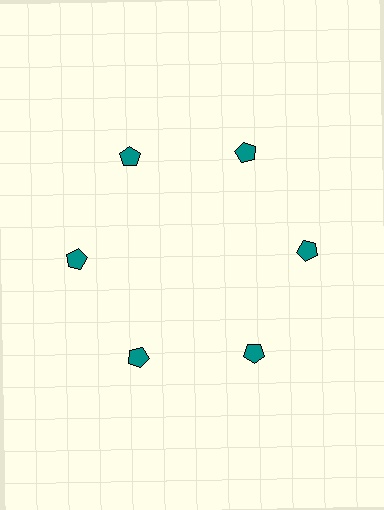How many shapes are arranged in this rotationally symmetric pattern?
There are 6 shapes, arranged in 6 groups of 1.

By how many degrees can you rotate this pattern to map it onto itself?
The pattern maps onto itself every 60 degrees of rotation.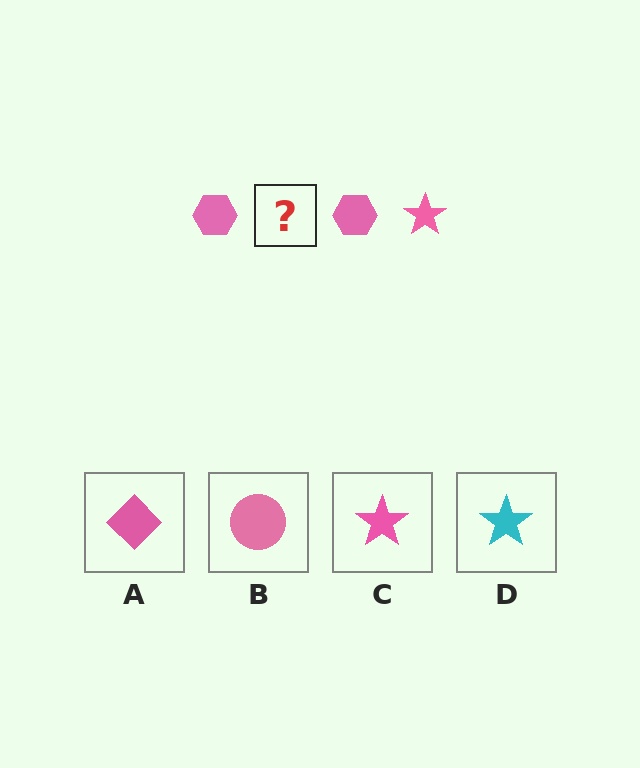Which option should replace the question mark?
Option C.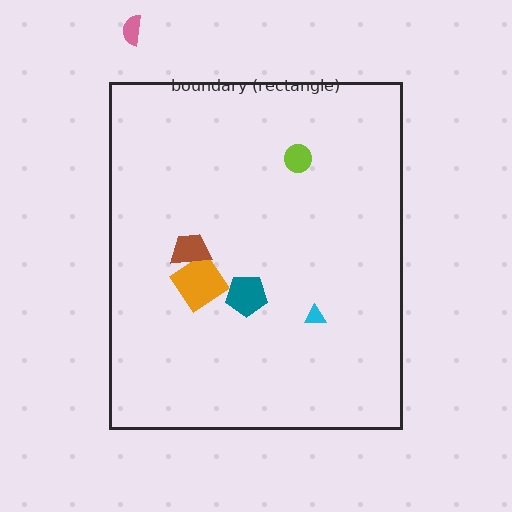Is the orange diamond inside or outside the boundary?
Inside.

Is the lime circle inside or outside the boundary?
Inside.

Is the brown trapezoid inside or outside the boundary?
Inside.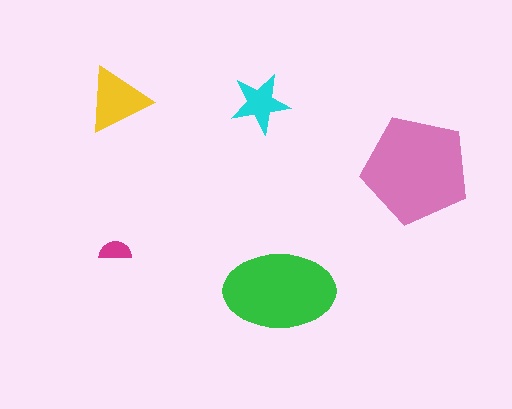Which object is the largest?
The pink pentagon.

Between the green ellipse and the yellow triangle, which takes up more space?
The green ellipse.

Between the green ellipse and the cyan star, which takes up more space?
The green ellipse.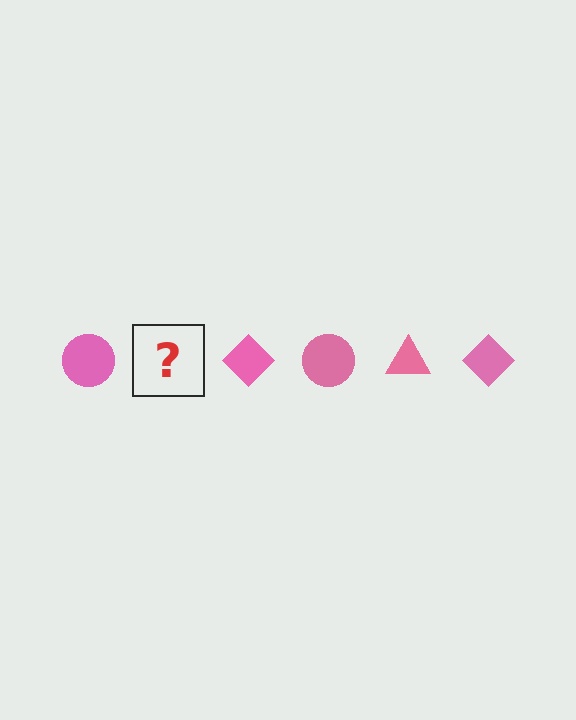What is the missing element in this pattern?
The missing element is a pink triangle.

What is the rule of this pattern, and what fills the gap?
The rule is that the pattern cycles through circle, triangle, diamond shapes in pink. The gap should be filled with a pink triangle.